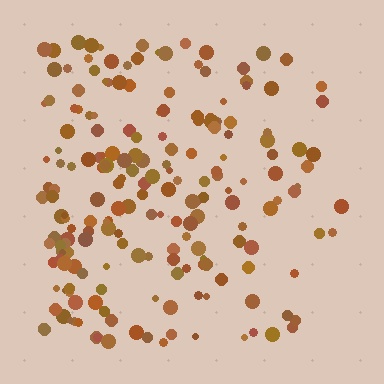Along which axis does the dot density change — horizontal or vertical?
Horizontal.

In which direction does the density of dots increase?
From right to left, with the left side densest.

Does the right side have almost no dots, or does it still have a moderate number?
Still a moderate number, just noticeably fewer than the left.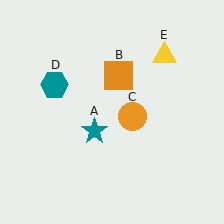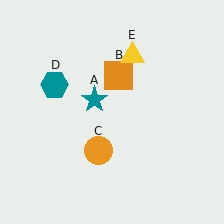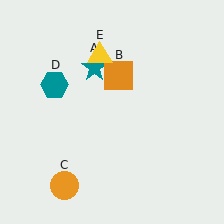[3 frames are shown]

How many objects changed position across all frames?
3 objects changed position: teal star (object A), orange circle (object C), yellow triangle (object E).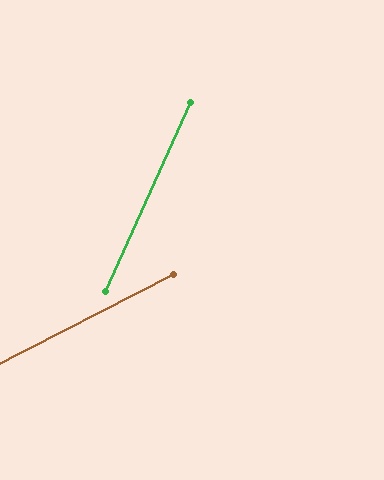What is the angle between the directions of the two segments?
Approximately 39 degrees.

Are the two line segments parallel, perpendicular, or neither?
Neither parallel nor perpendicular — they differ by about 39°.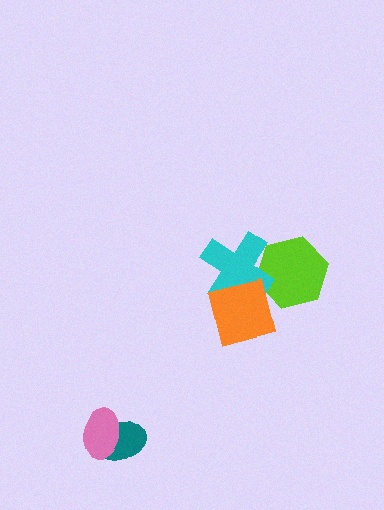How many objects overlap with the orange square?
2 objects overlap with the orange square.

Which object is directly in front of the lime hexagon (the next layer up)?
The cyan cross is directly in front of the lime hexagon.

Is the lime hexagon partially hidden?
Yes, it is partially covered by another shape.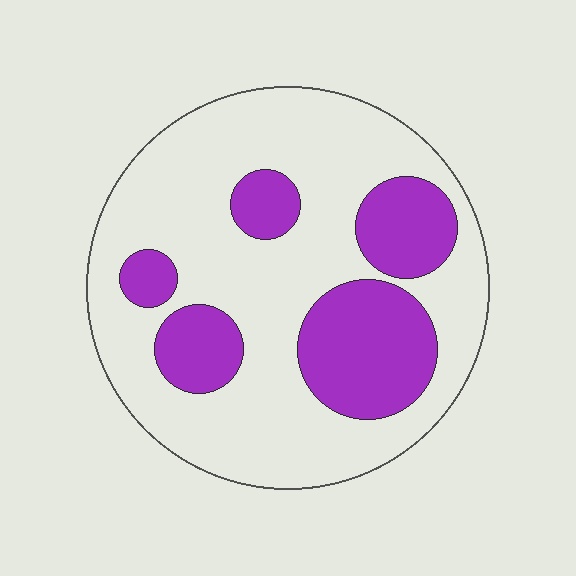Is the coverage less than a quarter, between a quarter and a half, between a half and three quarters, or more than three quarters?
Between a quarter and a half.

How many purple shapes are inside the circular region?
5.